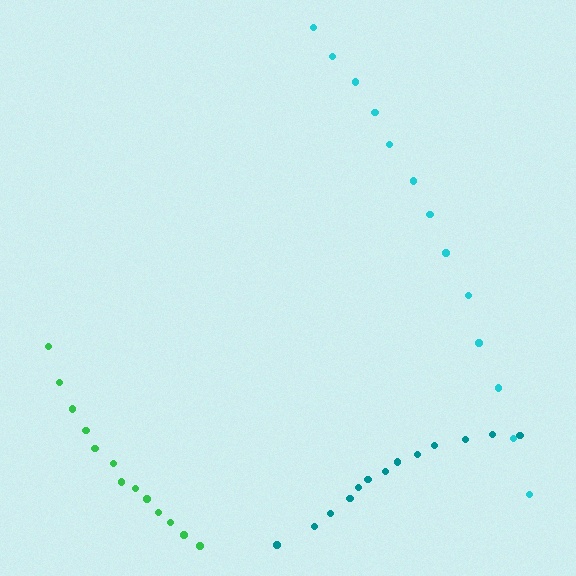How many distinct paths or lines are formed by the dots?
There are 3 distinct paths.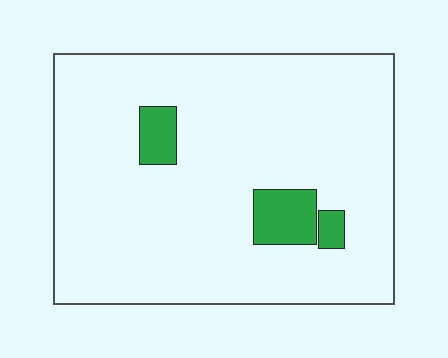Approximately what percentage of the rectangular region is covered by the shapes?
Approximately 10%.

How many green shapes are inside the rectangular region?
3.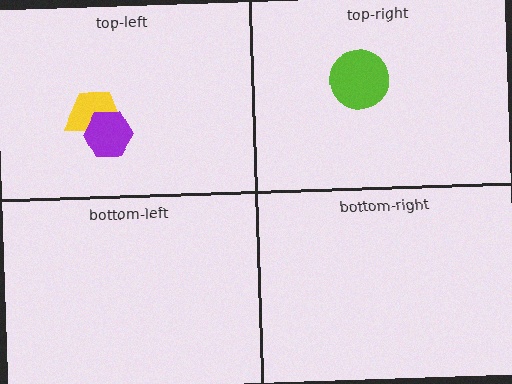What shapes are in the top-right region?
The lime circle.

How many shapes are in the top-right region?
1.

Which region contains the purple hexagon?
The top-left region.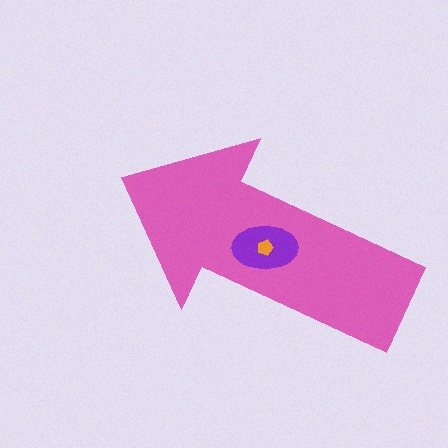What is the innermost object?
The orange pentagon.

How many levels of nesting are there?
3.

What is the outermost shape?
The pink arrow.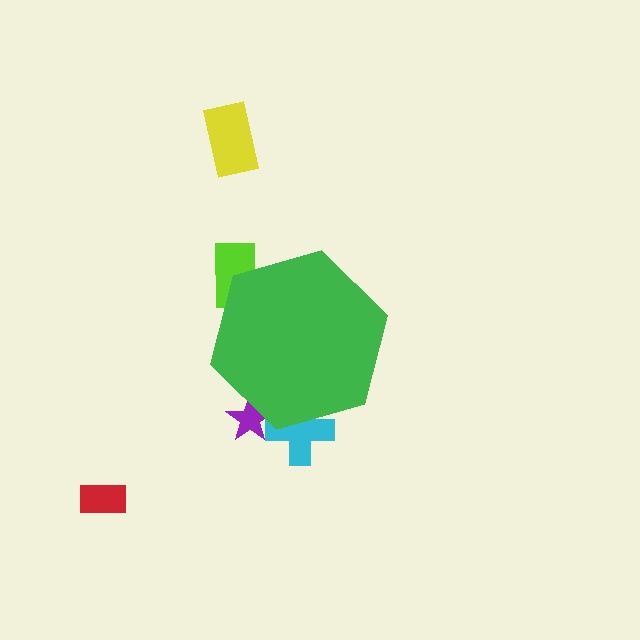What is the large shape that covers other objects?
A green hexagon.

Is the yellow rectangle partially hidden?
No, the yellow rectangle is fully visible.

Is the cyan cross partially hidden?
Yes, the cyan cross is partially hidden behind the green hexagon.